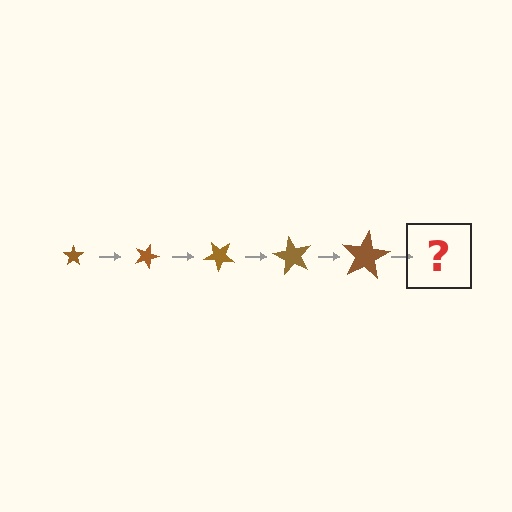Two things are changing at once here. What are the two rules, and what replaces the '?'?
The two rules are that the star grows larger each step and it rotates 20 degrees each step. The '?' should be a star, larger than the previous one and rotated 100 degrees from the start.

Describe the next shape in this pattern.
It should be a star, larger than the previous one and rotated 100 degrees from the start.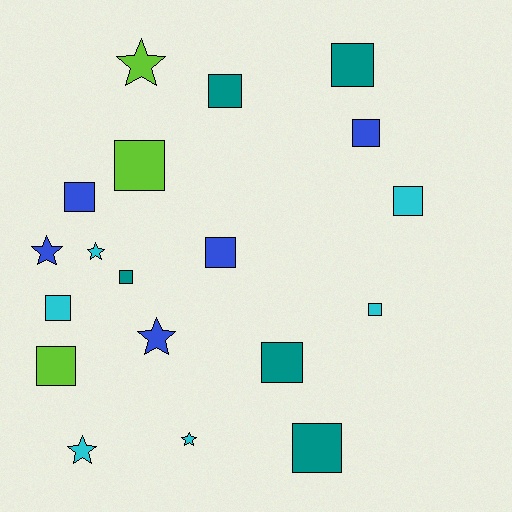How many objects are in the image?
There are 19 objects.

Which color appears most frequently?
Cyan, with 6 objects.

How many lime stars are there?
There is 1 lime star.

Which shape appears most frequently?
Square, with 13 objects.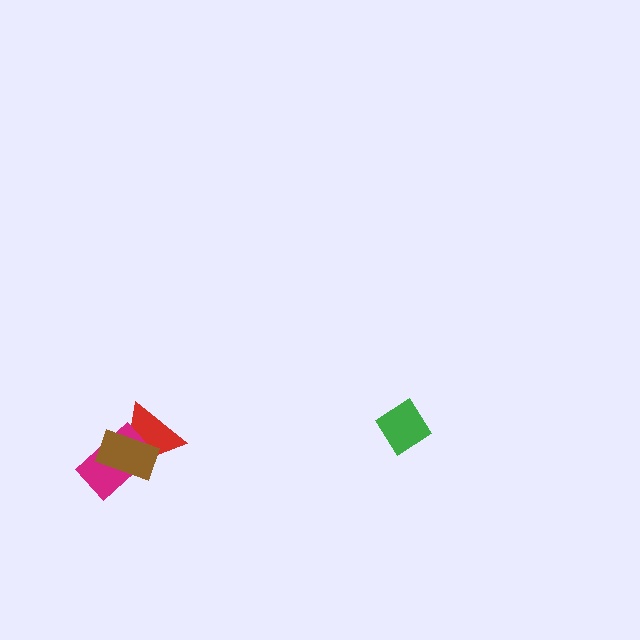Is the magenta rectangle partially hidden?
Yes, it is partially covered by another shape.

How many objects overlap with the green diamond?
0 objects overlap with the green diamond.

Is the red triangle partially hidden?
Yes, it is partially covered by another shape.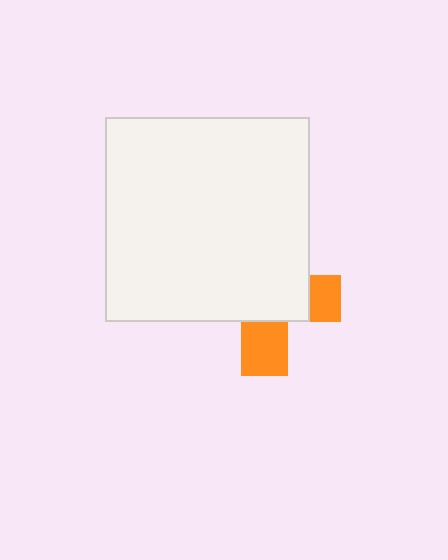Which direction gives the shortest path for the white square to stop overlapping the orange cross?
Moving up gives the shortest separation.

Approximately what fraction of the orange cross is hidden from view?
Roughly 67% of the orange cross is hidden behind the white square.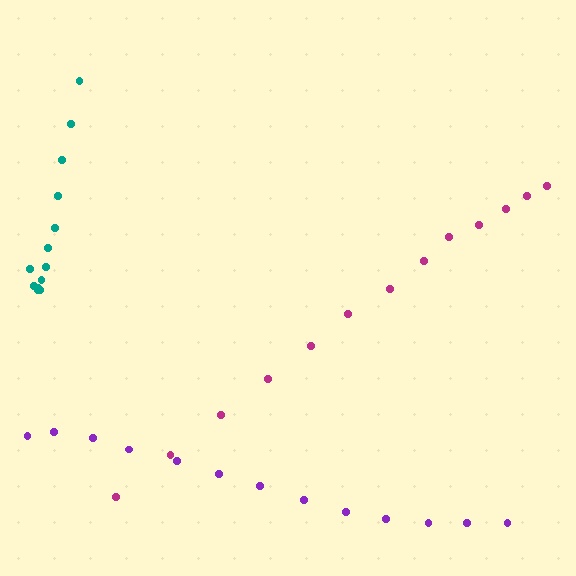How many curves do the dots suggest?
There are 3 distinct paths.